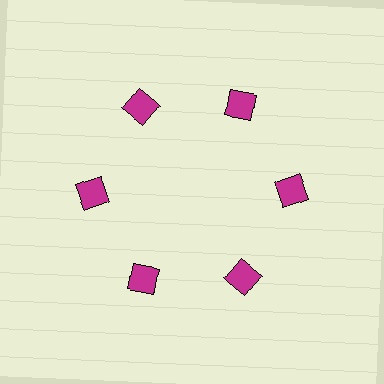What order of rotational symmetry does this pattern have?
This pattern has 6-fold rotational symmetry.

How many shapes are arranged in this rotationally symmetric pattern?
There are 6 shapes, arranged in 6 groups of 1.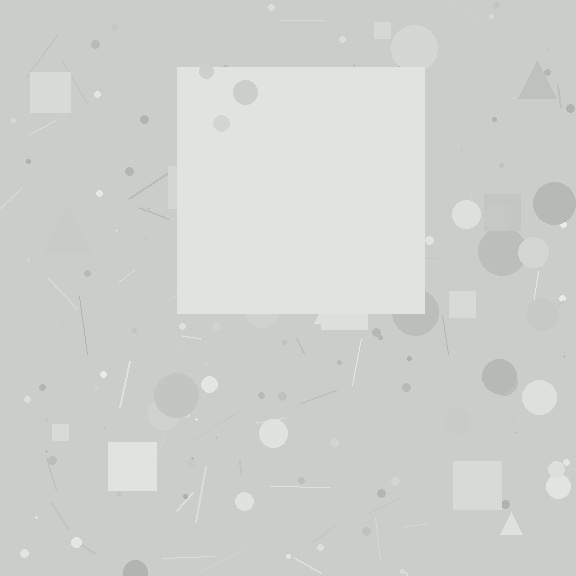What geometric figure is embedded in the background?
A square is embedded in the background.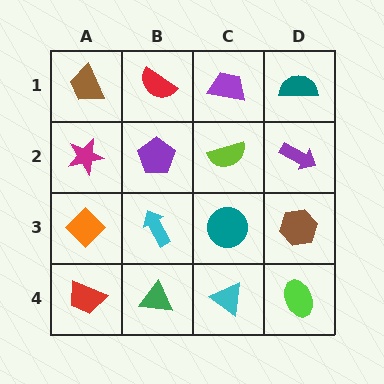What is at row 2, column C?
A lime semicircle.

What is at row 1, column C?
A purple trapezoid.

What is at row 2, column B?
A purple pentagon.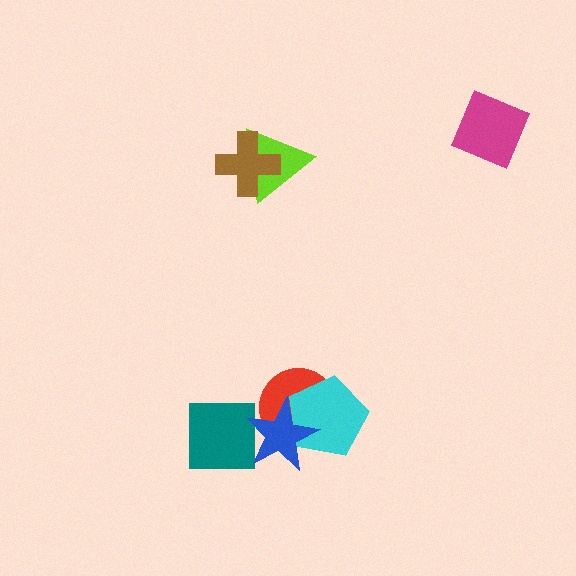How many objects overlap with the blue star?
3 objects overlap with the blue star.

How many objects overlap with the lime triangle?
1 object overlaps with the lime triangle.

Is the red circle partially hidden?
Yes, it is partially covered by another shape.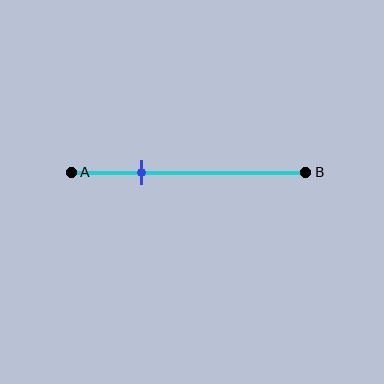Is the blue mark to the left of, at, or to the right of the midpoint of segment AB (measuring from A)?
The blue mark is to the left of the midpoint of segment AB.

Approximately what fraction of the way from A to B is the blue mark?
The blue mark is approximately 30% of the way from A to B.